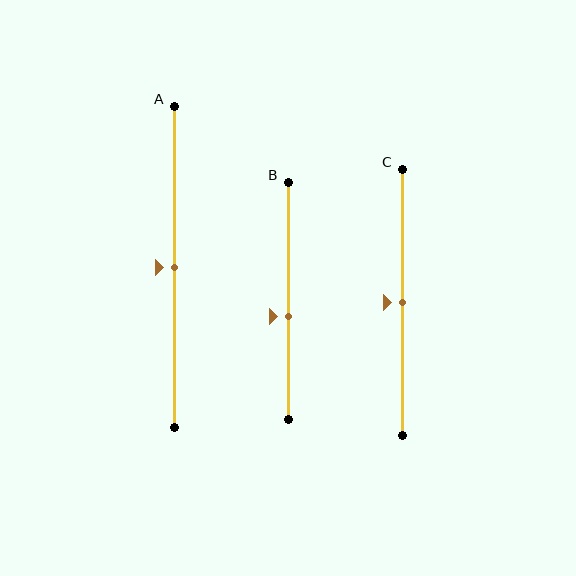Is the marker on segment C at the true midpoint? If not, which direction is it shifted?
Yes, the marker on segment C is at the true midpoint.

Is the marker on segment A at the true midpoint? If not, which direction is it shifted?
Yes, the marker on segment A is at the true midpoint.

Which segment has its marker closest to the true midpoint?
Segment A has its marker closest to the true midpoint.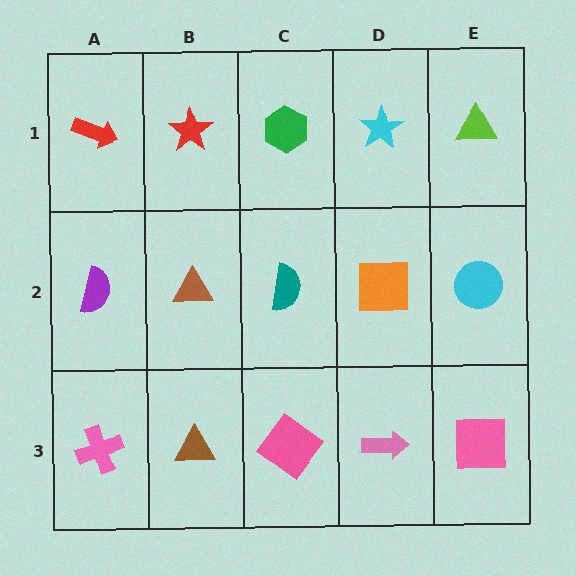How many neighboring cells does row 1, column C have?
3.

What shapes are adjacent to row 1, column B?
A brown triangle (row 2, column B), a red arrow (row 1, column A), a green hexagon (row 1, column C).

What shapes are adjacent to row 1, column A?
A purple semicircle (row 2, column A), a red star (row 1, column B).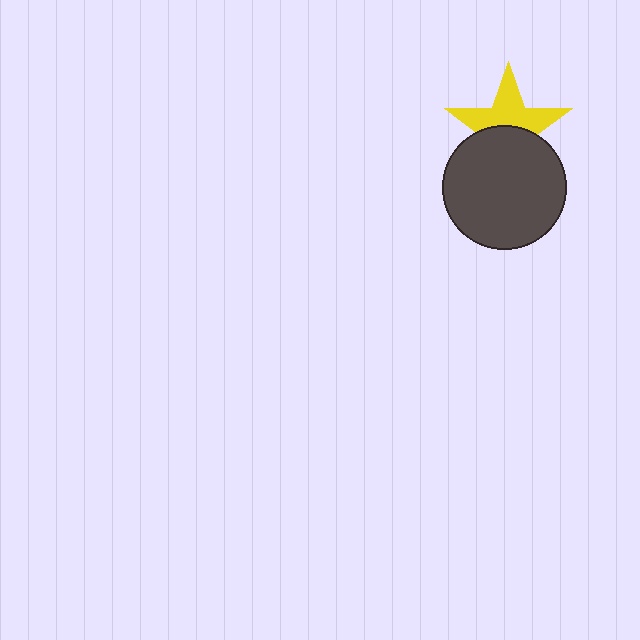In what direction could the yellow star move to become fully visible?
The yellow star could move up. That would shift it out from behind the dark gray circle entirely.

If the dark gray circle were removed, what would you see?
You would see the complete yellow star.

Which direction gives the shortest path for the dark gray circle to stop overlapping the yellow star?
Moving down gives the shortest separation.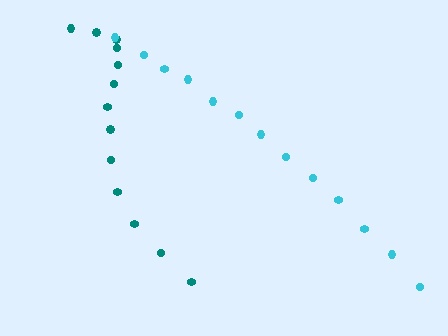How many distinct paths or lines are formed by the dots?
There are 2 distinct paths.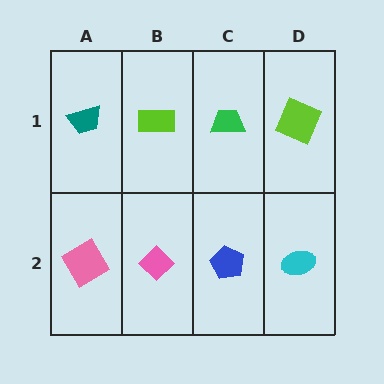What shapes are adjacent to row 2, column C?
A green trapezoid (row 1, column C), a pink diamond (row 2, column B), a cyan ellipse (row 2, column D).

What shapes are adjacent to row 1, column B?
A pink diamond (row 2, column B), a teal trapezoid (row 1, column A), a green trapezoid (row 1, column C).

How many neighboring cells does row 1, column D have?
2.